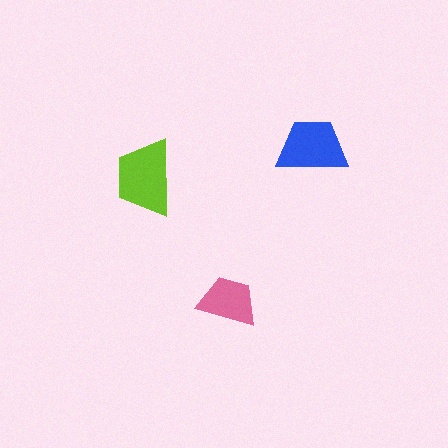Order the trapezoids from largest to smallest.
the lime one, the blue one, the pink one.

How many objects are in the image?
There are 3 objects in the image.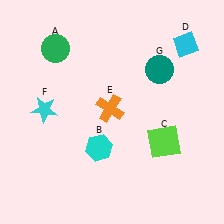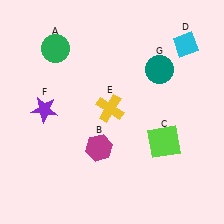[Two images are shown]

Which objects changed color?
B changed from cyan to magenta. E changed from orange to yellow. F changed from cyan to purple.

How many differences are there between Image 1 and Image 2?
There are 3 differences between the two images.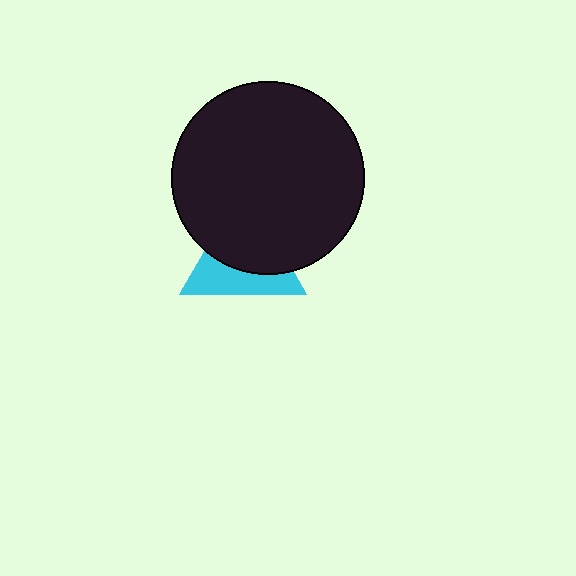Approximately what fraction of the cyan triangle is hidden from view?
Roughly 57% of the cyan triangle is hidden behind the black circle.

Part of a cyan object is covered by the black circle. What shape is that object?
It is a triangle.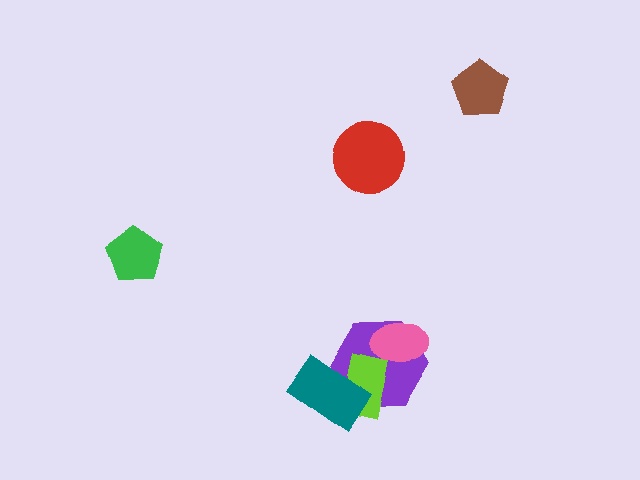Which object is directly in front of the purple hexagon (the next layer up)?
The lime rectangle is directly in front of the purple hexagon.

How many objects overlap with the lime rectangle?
2 objects overlap with the lime rectangle.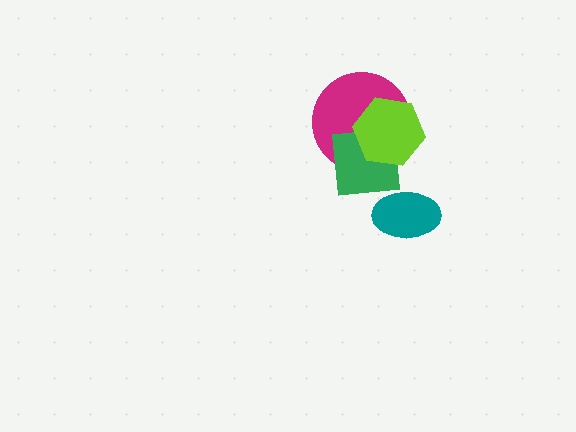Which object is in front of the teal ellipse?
The green square is in front of the teal ellipse.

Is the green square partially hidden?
Yes, it is partially covered by another shape.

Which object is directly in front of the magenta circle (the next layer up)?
The green square is directly in front of the magenta circle.